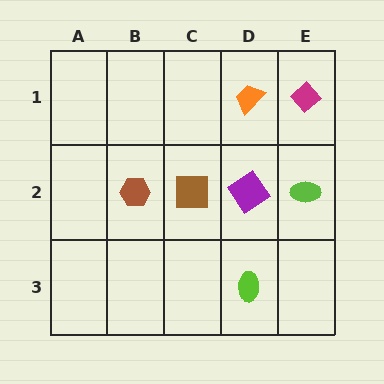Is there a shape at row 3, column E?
No, that cell is empty.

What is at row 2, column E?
A lime ellipse.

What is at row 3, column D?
A lime ellipse.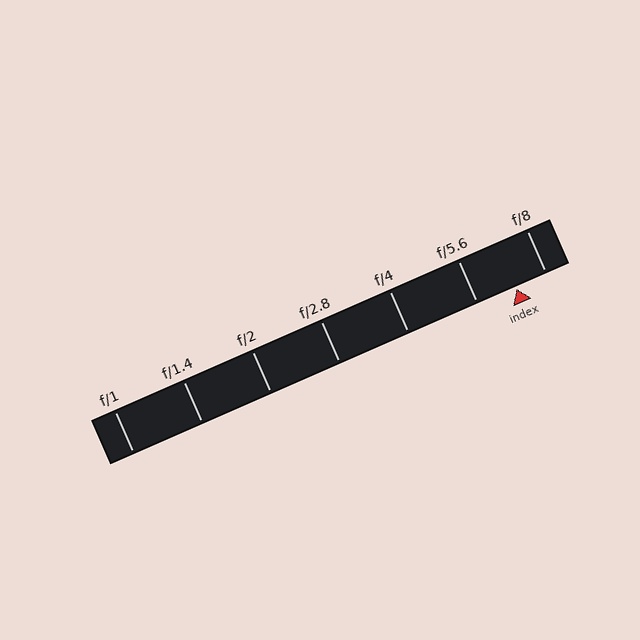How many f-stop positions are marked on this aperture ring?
There are 7 f-stop positions marked.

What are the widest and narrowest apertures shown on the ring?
The widest aperture shown is f/1 and the narrowest is f/8.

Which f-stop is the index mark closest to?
The index mark is closest to f/8.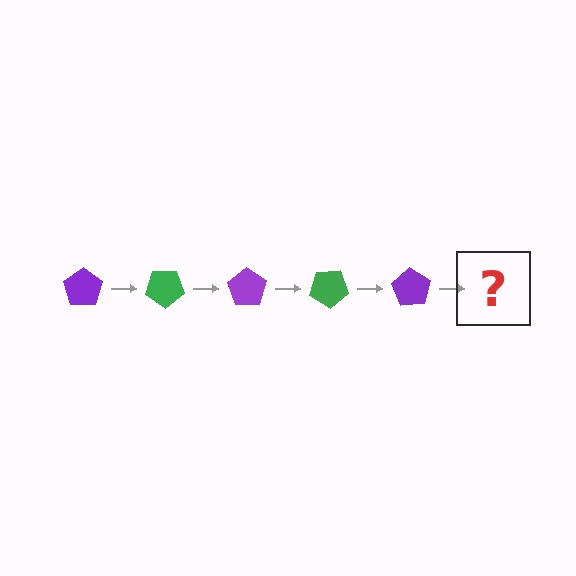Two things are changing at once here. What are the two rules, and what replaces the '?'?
The two rules are that it rotates 35 degrees each step and the color cycles through purple and green. The '?' should be a green pentagon, rotated 175 degrees from the start.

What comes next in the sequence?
The next element should be a green pentagon, rotated 175 degrees from the start.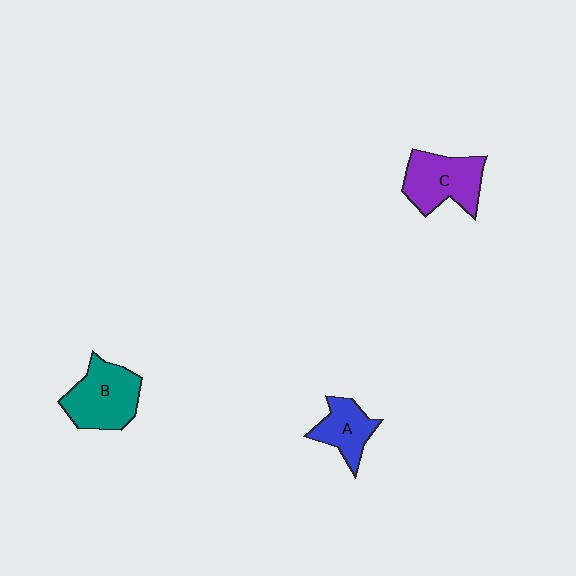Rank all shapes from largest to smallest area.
From largest to smallest: B (teal), C (purple), A (blue).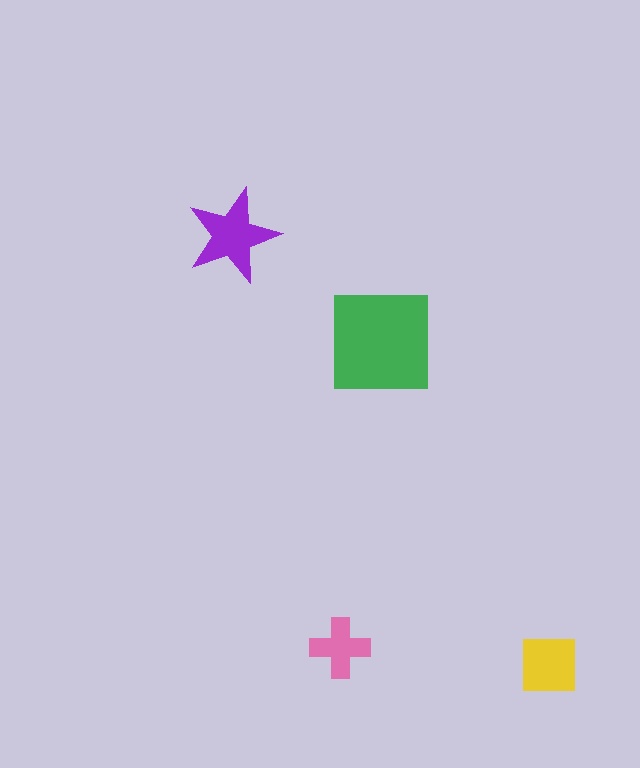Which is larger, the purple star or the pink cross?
The purple star.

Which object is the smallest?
The pink cross.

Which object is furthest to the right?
The yellow square is rightmost.